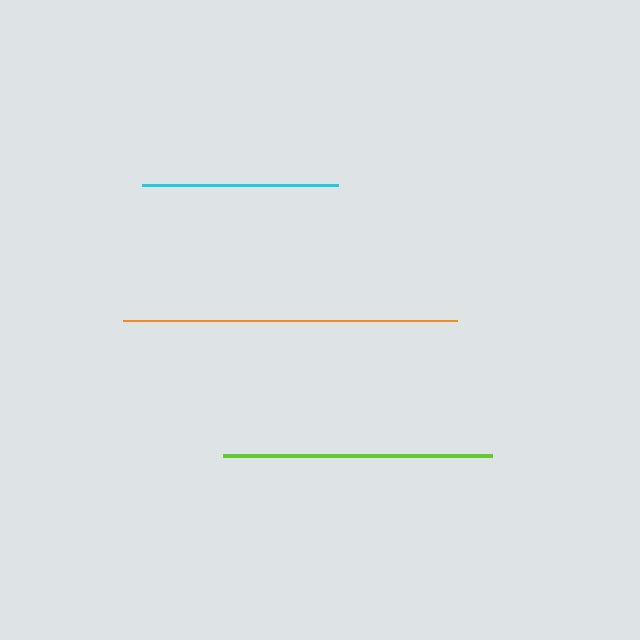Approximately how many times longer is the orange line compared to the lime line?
The orange line is approximately 1.2 times the length of the lime line.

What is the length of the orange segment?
The orange segment is approximately 334 pixels long.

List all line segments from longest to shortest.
From longest to shortest: orange, lime, cyan.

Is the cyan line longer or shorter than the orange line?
The orange line is longer than the cyan line.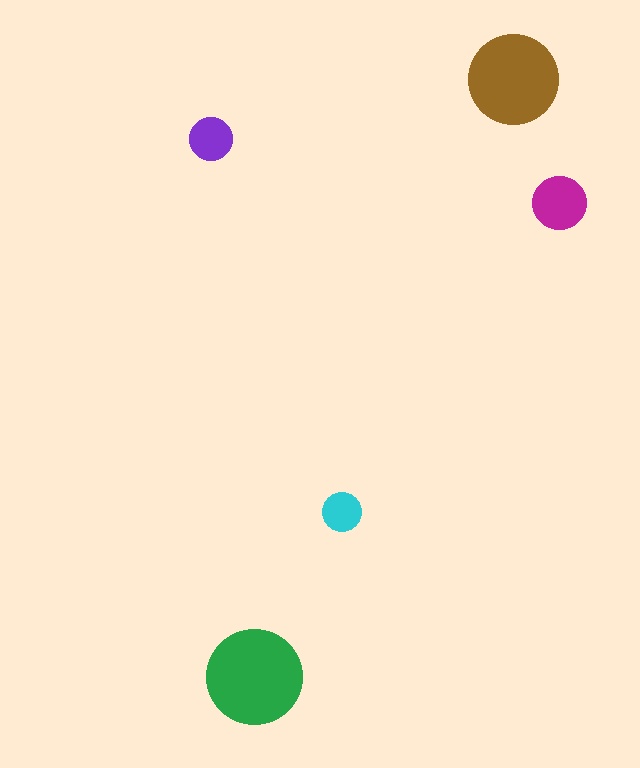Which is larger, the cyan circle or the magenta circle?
The magenta one.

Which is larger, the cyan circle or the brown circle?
The brown one.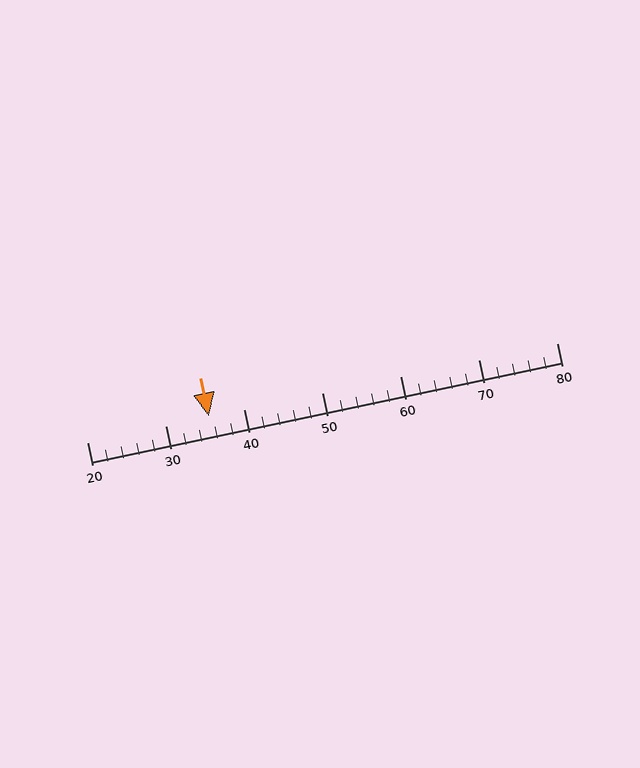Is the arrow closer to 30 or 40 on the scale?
The arrow is closer to 40.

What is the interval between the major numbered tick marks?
The major tick marks are spaced 10 units apart.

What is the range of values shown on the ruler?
The ruler shows values from 20 to 80.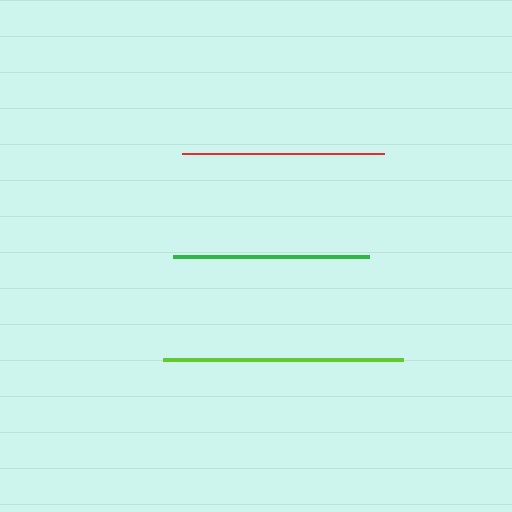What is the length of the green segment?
The green segment is approximately 195 pixels long.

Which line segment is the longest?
The lime line is the longest at approximately 239 pixels.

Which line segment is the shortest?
The green line is the shortest at approximately 195 pixels.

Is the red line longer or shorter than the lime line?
The lime line is longer than the red line.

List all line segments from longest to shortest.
From longest to shortest: lime, red, green.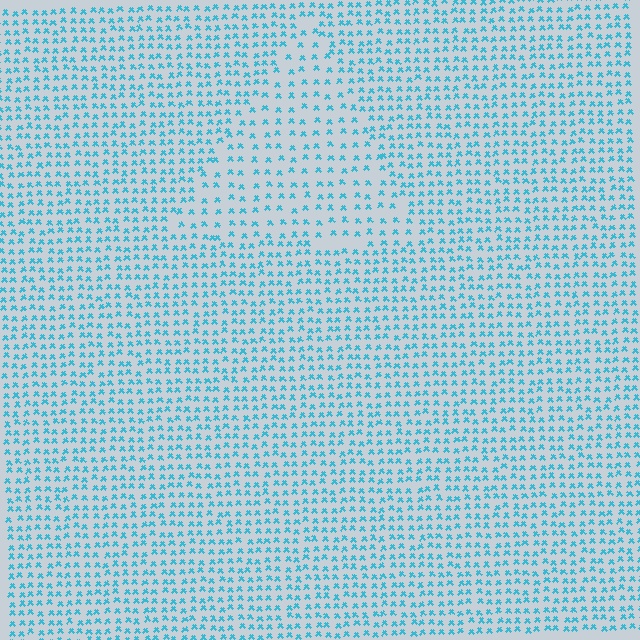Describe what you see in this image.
The image contains small cyan elements arranged at two different densities. A triangle-shaped region is visible where the elements are less densely packed than the surrounding area.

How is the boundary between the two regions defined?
The boundary is defined by a change in element density (approximately 1.7x ratio). All elements are the same color, size, and shape.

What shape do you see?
I see a triangle.